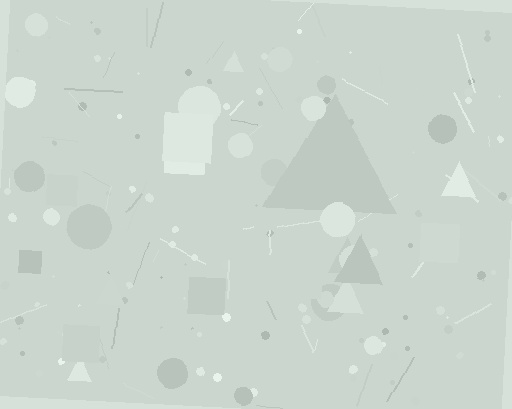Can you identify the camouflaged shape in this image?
The camouflaged shape is a triangle.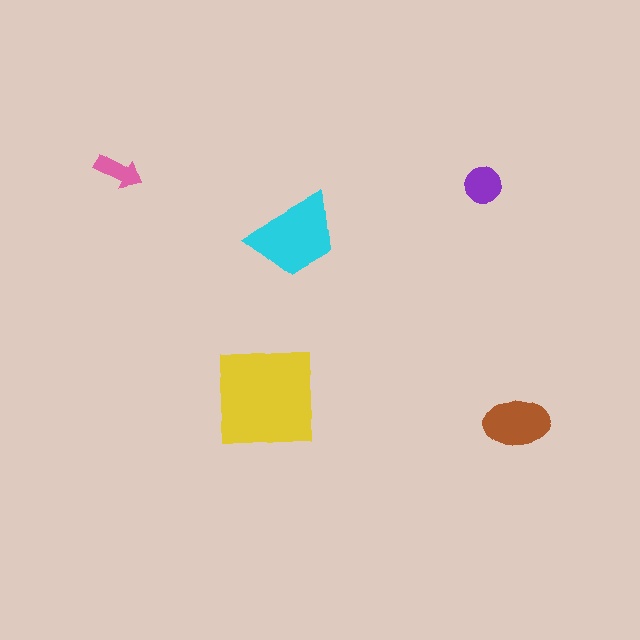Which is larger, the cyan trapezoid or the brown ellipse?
The cyan trapezoid.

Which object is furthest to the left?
The pink arrow is leftmost.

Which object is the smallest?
The pink arrow.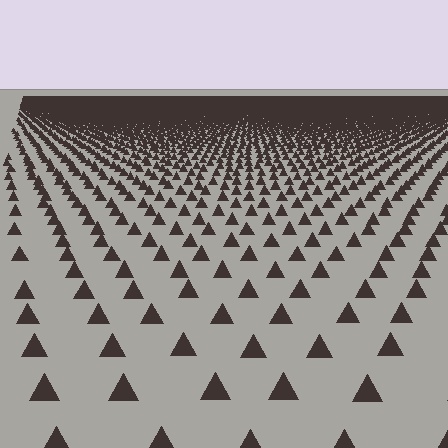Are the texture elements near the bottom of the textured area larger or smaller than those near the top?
Larger. Near the bottom, elements are closer to the viewer and appear at a bigger on-screen size.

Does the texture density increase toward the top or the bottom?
Density increases toward the top.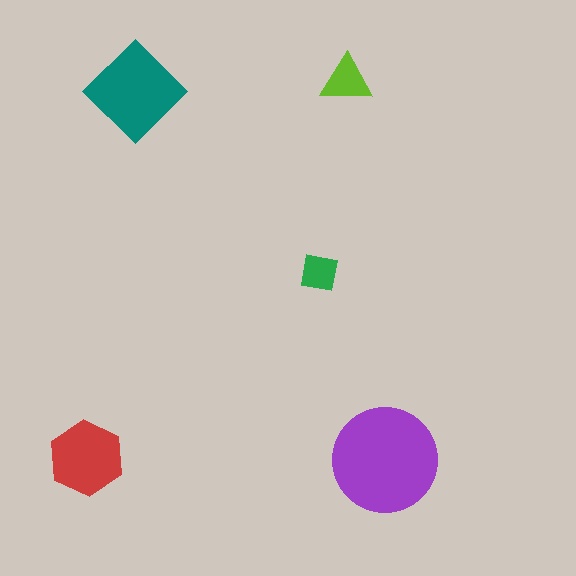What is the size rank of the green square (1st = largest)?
5th.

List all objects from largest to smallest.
The purple circle, the teal diamond, the red hexagon, the lime triangle, the green square.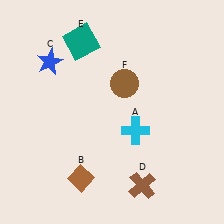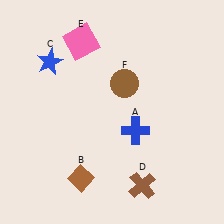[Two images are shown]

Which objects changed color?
A changed from cyan to blue. E changed from teal to pink.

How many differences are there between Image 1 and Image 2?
There are 2 differences between the two images.